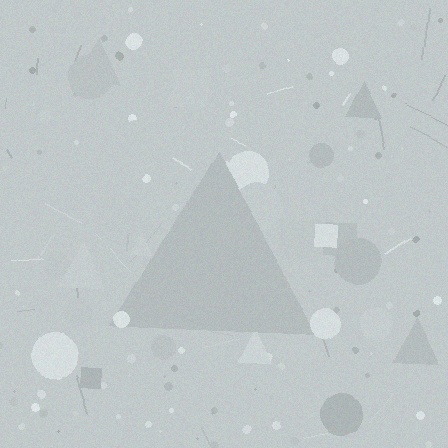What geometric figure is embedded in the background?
A triangle is embedded in the background.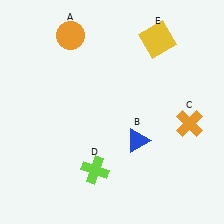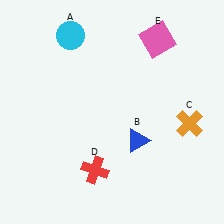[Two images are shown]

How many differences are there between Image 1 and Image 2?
There are 3 differences between the two images.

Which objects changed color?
A changed from orange to cyan. D changed from lime to red. E changed from yellow to pink.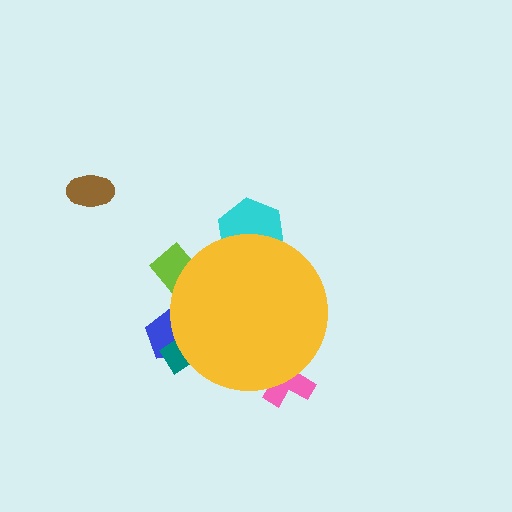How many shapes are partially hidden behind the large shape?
5 shapes are partially hidden.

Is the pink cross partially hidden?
Yes, the pink cross is partially hidden behind the yellow circle.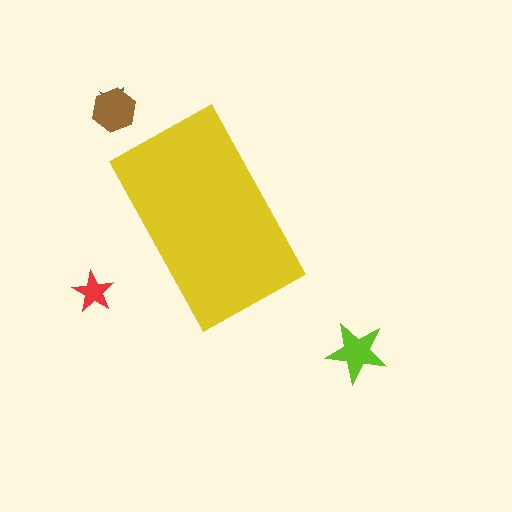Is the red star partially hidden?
No, the red star is fully visible.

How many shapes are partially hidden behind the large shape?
0 shapes are partially hidden.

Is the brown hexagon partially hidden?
No, the brown hexagon is fully visible.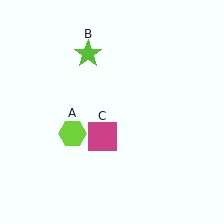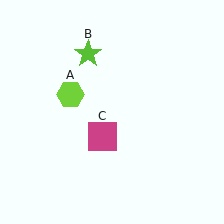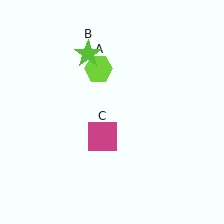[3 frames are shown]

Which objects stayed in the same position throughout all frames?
Lime star (object B) and magenta square (object C) remained stationary.